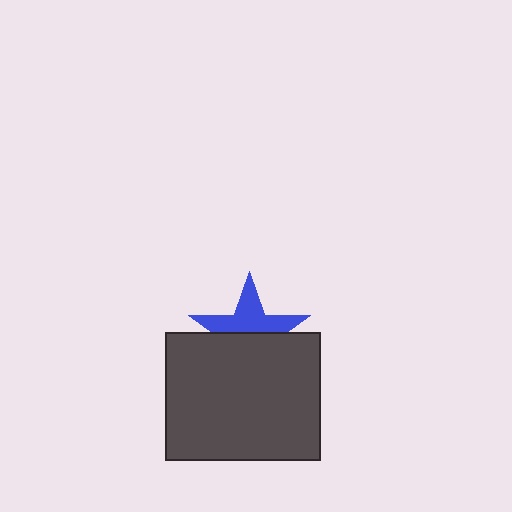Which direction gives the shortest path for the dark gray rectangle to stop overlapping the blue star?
Moving down gives the shortest separation.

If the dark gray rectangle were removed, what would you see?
You would see the complete blue star.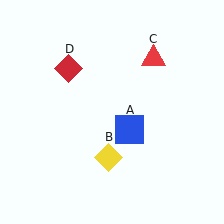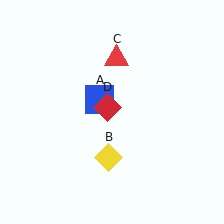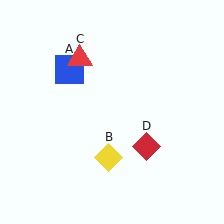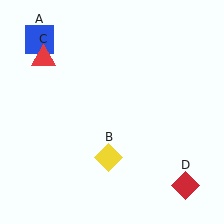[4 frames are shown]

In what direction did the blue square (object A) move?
The blue square (object A) moved up and to the left.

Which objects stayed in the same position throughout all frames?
Yellow diamond (object B) remained stationary.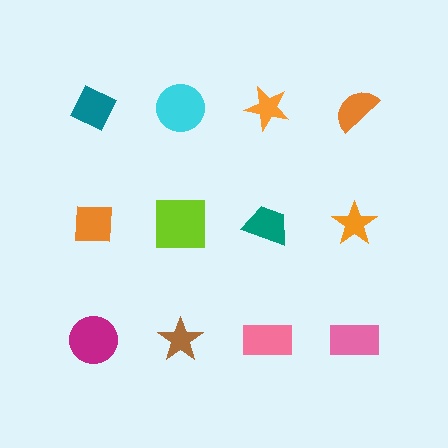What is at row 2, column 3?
A teal trapezoid.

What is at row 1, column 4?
An orange semicircle.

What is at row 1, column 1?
A teal diamond.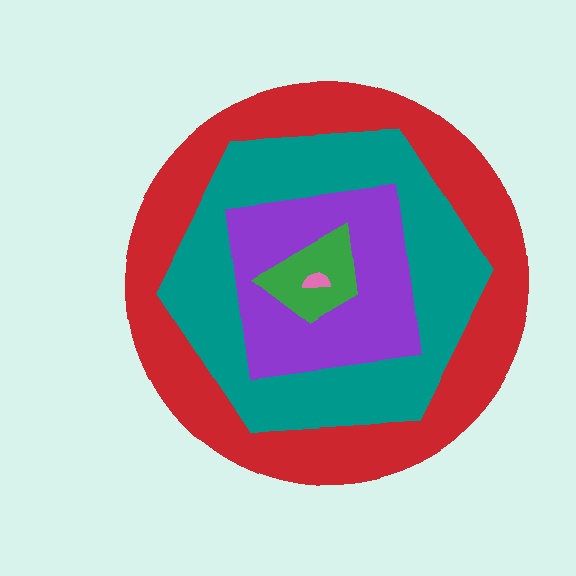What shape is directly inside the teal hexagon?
The purple square.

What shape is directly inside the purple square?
The green trapezoid.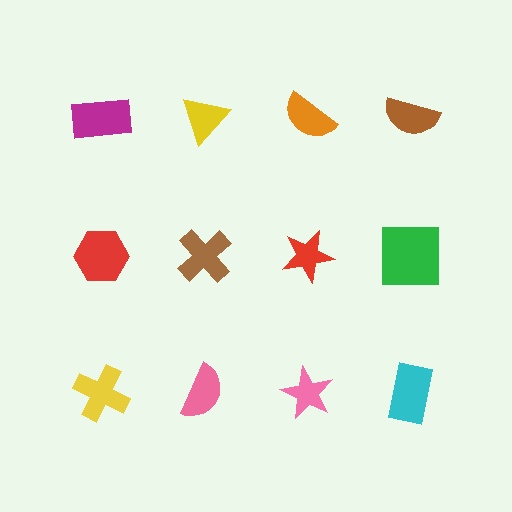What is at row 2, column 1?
A red hexagon.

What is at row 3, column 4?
A cyan rectangle.